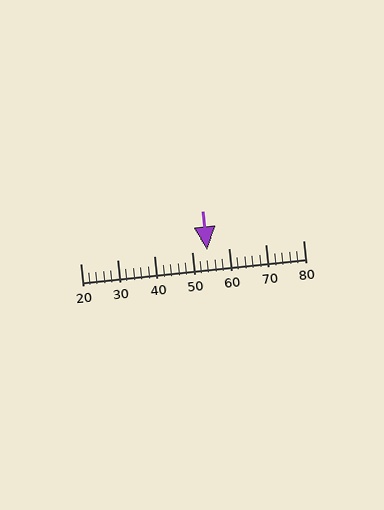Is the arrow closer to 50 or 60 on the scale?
The arrow is closer to 50.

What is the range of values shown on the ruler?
The ruler shows values from 20 to 80.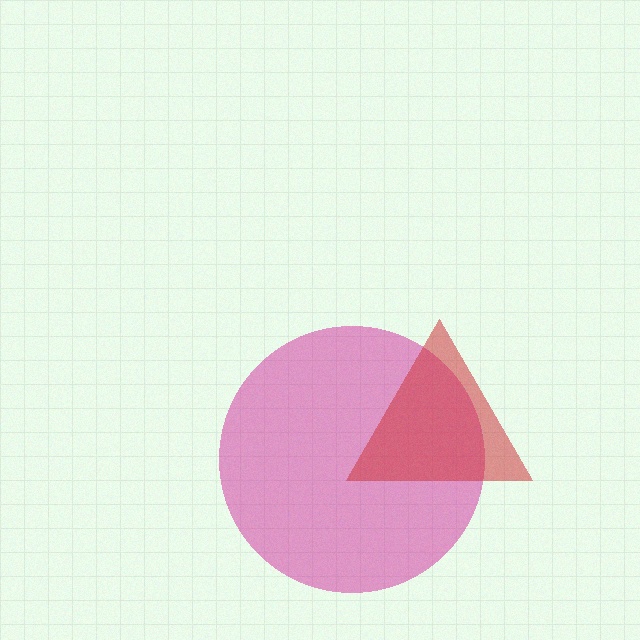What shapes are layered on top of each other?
The layered shapes are: a magenta circle, a red triangle.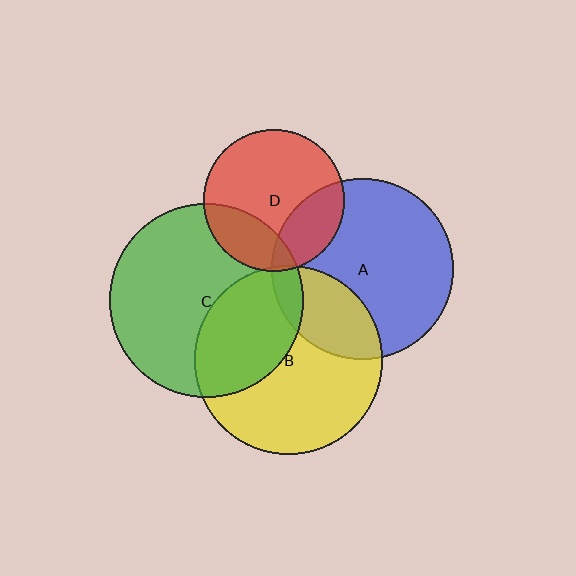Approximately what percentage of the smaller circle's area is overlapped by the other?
Approximately 25%.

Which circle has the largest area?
Circle C (green).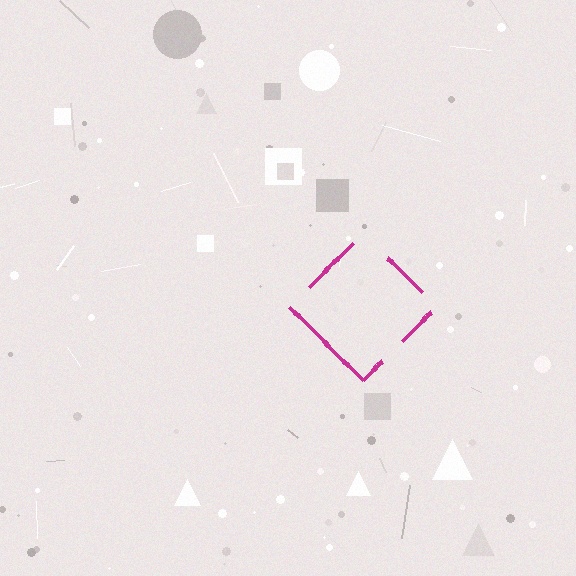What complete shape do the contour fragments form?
The contour fragments form a diamond.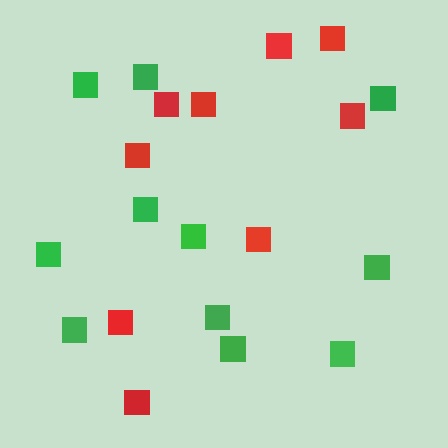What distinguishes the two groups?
There are 2 groups: one group of green squares (11) and one group of red squares (9).